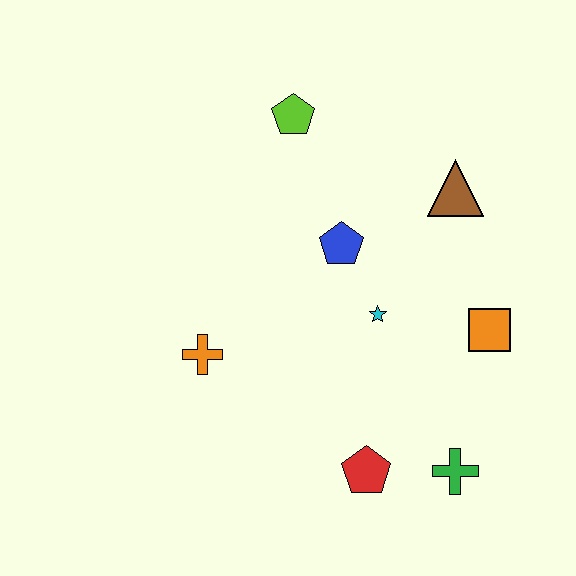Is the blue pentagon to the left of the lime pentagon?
No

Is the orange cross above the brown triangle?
No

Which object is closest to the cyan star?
The blue pentagon is closest to the cyan star.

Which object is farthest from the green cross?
The lime pentagon is farthest from the green cross.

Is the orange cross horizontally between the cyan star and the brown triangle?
No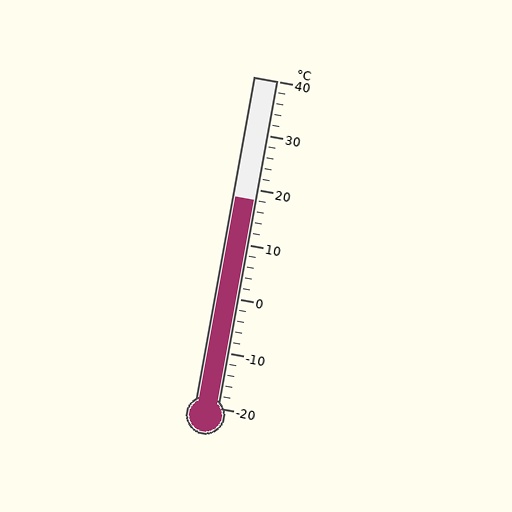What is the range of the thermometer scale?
The thermometer scale ranges from -20°C to 40°C.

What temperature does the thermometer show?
The thermometer shows approximately 18°C.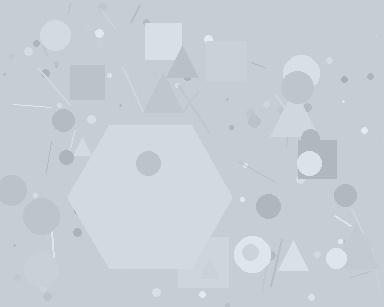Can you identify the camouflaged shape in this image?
The camouflaged shape is a hexagon.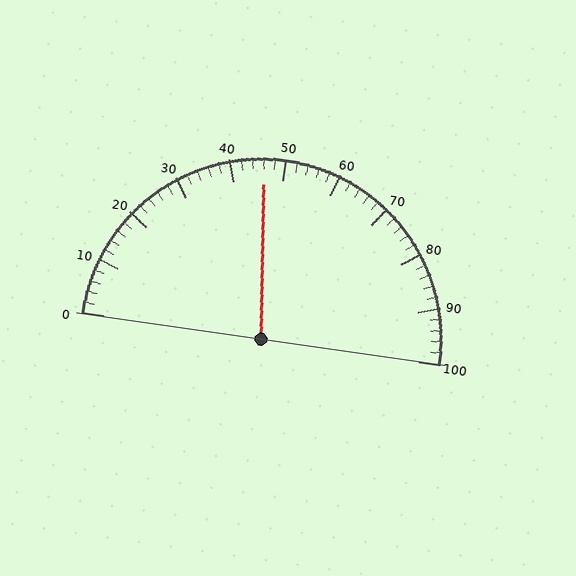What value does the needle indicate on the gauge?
The needle indicates approximately 46.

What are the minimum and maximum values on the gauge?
The gauge ranges from 0 to 100.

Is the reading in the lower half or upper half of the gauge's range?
The reading is in the lower half of the range (0 to 100).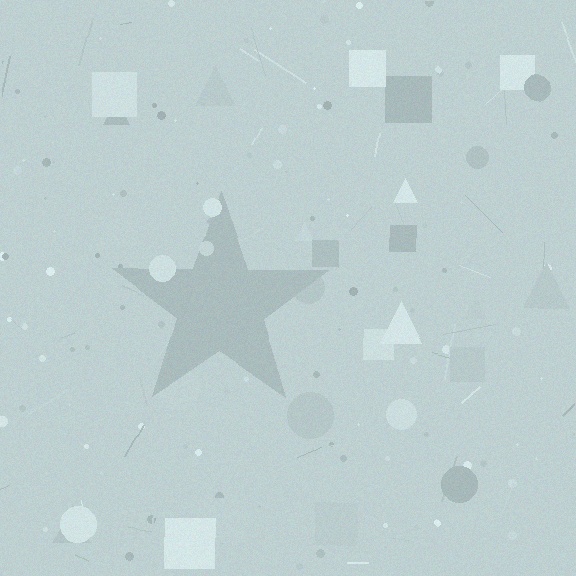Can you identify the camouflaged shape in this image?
The camouflaged shape is a star.